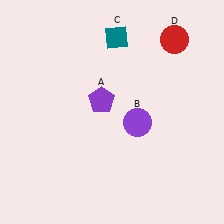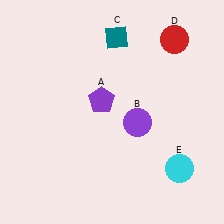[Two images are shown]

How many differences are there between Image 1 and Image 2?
There is 1 difference between the two images.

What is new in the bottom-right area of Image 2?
A cyan circle (E) was added in the bottom-right area of Image 2.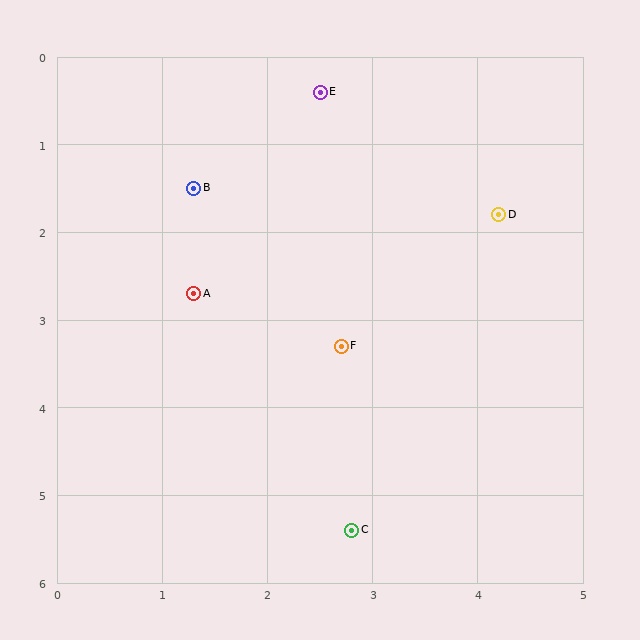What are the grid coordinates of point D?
Point D is at approximately (4.2, 1.8).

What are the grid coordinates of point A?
Point A is at approximately (1.3, 2.7).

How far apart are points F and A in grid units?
Points F and A are about 1.5 grid units apart.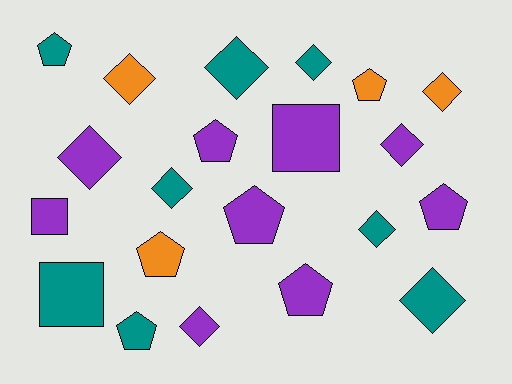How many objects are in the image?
There are 21 objects.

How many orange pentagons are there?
There are 2 orange pentagons.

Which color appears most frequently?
Purple, with 9 objects.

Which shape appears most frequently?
Diamond, with 10 objects.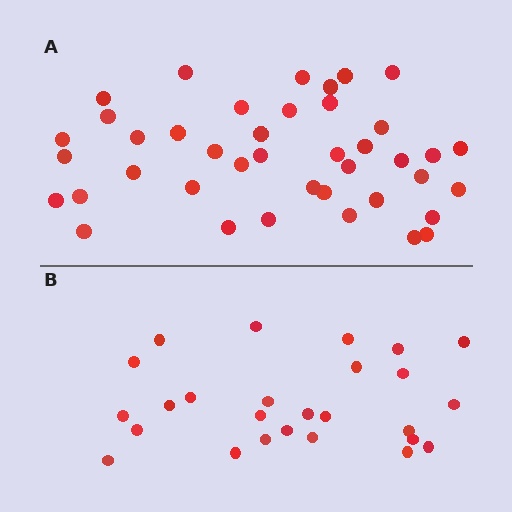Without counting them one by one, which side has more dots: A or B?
Region A (the top region) has more dots.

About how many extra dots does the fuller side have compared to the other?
Region A has approximately 15 more dots than region B.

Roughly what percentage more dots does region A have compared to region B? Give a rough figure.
About 60% more.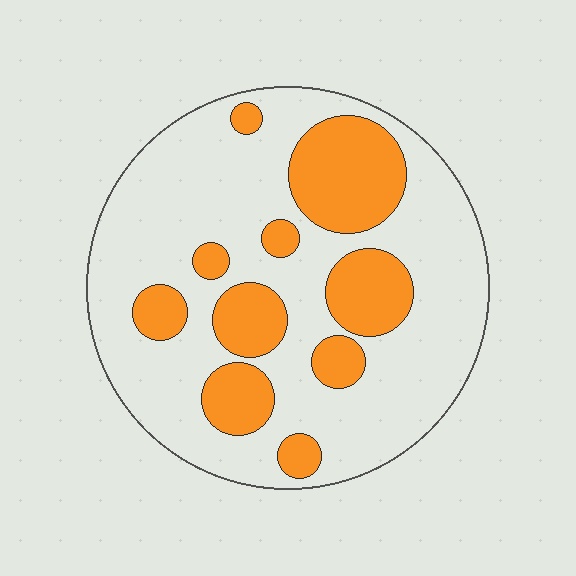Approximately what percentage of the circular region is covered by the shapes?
Approximately 30%.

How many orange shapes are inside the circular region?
10.